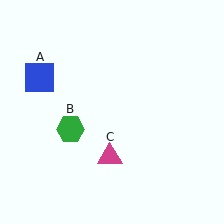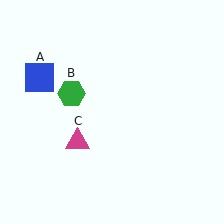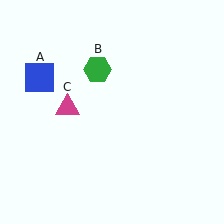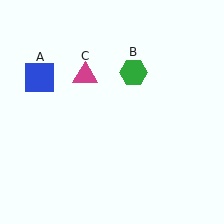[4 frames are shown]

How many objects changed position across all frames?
2 objects changed position: green hexagon (object B), magenta triangle (object C).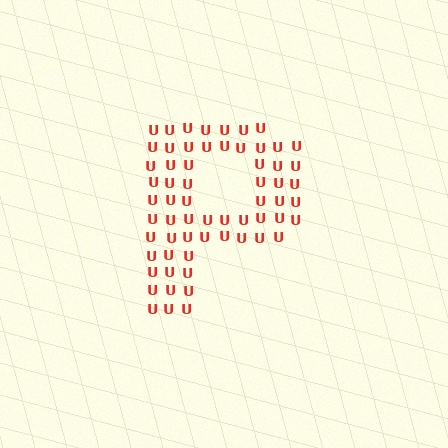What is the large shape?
The large shape is the letter P.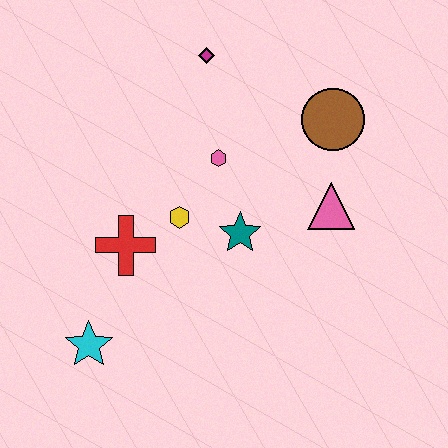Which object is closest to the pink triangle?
The brown circle is closest to the pink triangle.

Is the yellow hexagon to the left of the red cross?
No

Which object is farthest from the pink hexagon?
The cyan star is farthest from the pink hexagon.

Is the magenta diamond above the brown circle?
Yes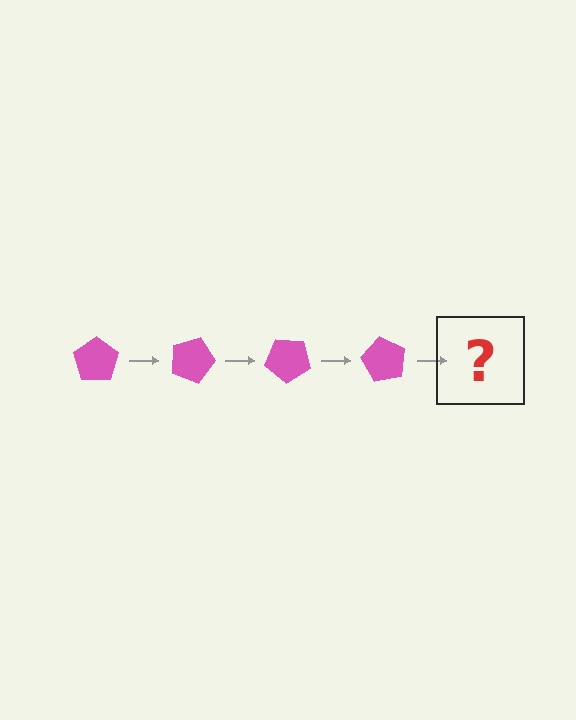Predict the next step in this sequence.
The next step is a pink pentagon rotated 80 degrees.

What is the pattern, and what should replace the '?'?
The pattern is that the pentagon rotates 20 degrees each step. The '?' should be a pink pentagon rotated 80 degrees.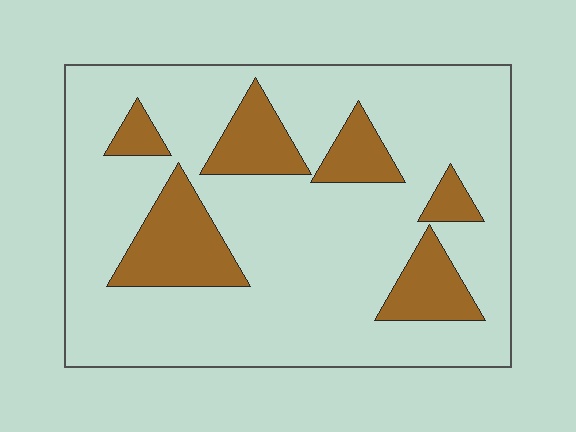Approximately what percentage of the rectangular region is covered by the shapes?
Approximately 20%.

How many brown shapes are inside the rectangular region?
6.